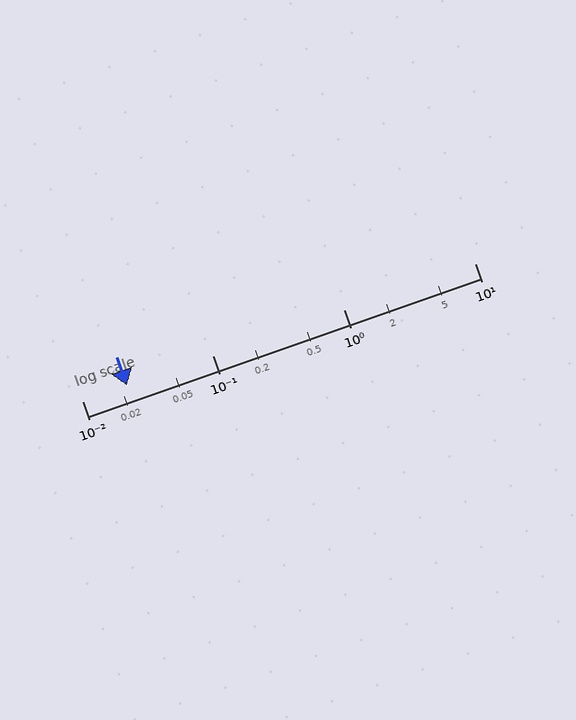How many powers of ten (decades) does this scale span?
The scale spans 3 decades, from 0.01 to 10.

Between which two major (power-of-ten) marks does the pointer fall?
The pointer is between 0.01 and 0.1.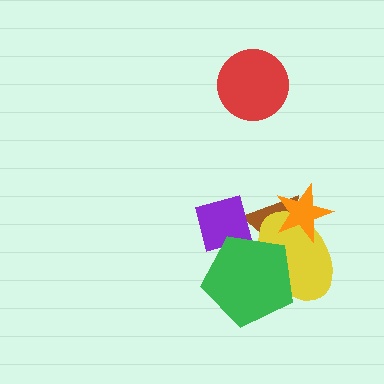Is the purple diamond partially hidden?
Yes, it is partially covered by another shape.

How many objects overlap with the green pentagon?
3 objects overlap with the green pentagon.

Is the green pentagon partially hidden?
No, no other shape covers it.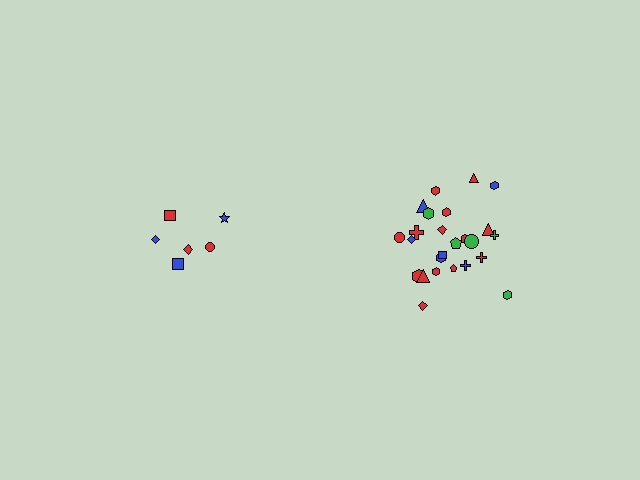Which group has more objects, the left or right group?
The right group.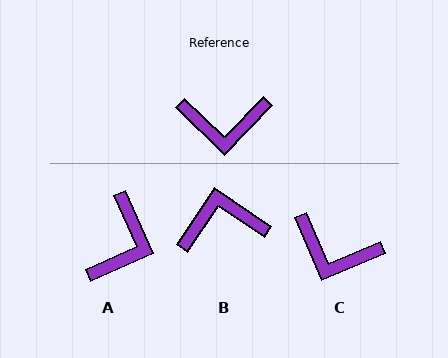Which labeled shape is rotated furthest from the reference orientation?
B, about 170 degrees away.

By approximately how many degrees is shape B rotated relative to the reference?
Approximately 170 degrees clockwise.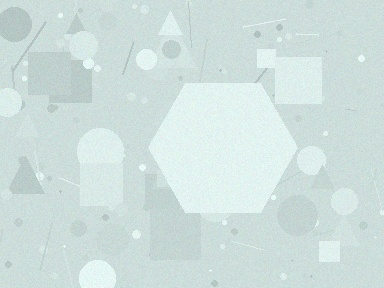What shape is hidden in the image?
A hexagon is hidden in the image.